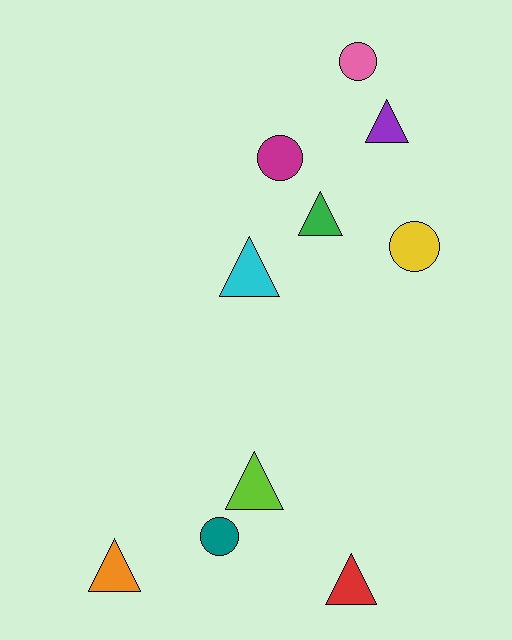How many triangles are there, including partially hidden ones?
There are 6 triangles.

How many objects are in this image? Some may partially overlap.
There are 10 objects.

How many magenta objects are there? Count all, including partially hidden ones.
There is 1 magenta object.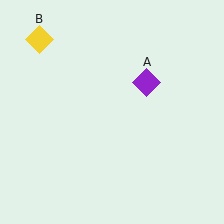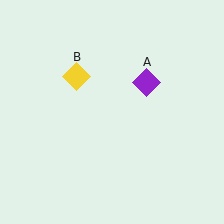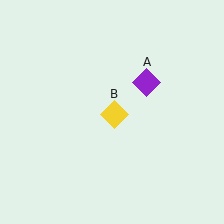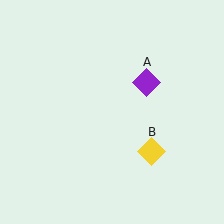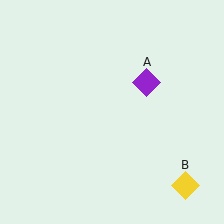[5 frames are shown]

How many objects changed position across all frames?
1 object changed position: yellow diamond (object B).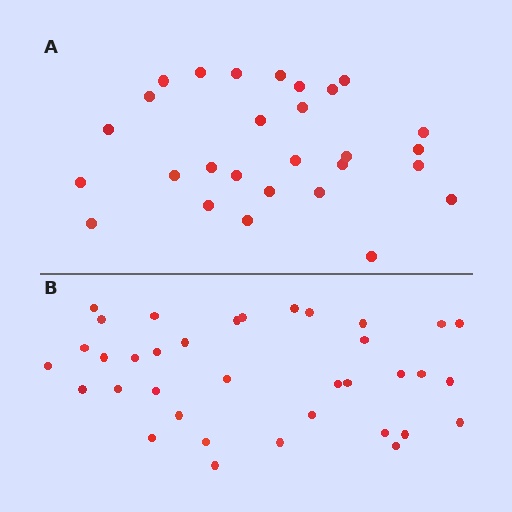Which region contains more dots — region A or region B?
Region B (the bottom region) has more dots.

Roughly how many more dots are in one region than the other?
Region B has roughly 8 or so more dots than region A.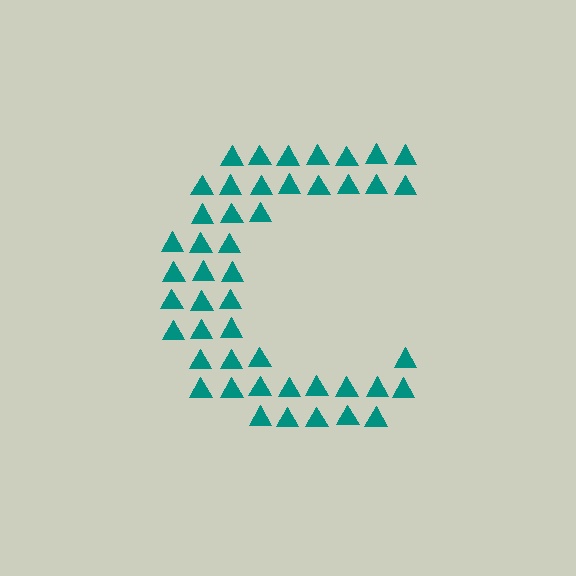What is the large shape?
The large shape is the letter C.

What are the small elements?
The small elements are triangles.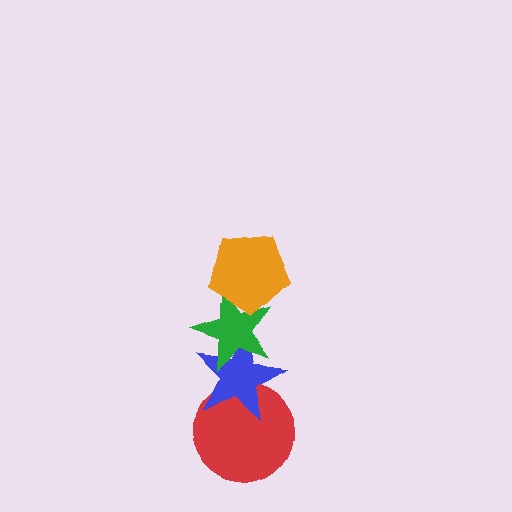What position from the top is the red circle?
The red circle is 4th from the top.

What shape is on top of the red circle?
The blue star is on top of the red circle.